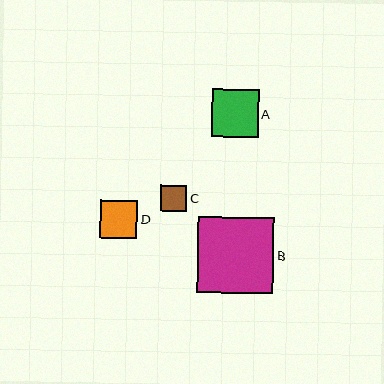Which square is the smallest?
Square C is the smallest with a size of approximately 26 pixels.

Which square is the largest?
Square B is the largest with a size of approximately 76 pixels.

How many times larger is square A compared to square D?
Square A is approximately 1.3 times the size of square D.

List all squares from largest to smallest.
From largest to smallest: B, A, D, C.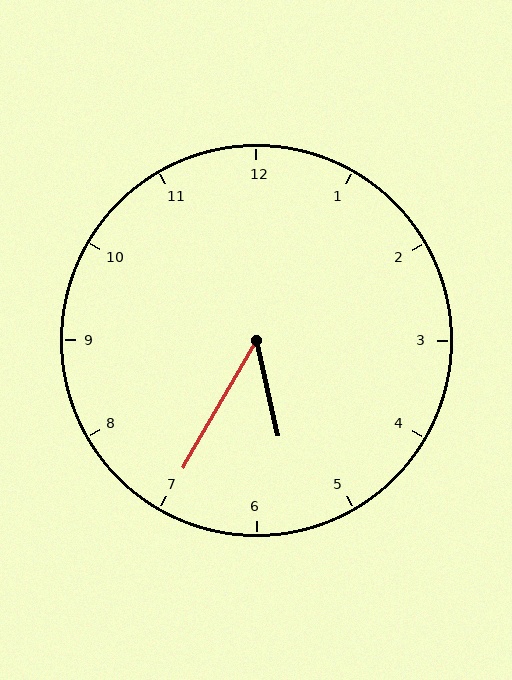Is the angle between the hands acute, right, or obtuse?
It is acute.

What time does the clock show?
5:35.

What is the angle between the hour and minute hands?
Approximately 42 degrees.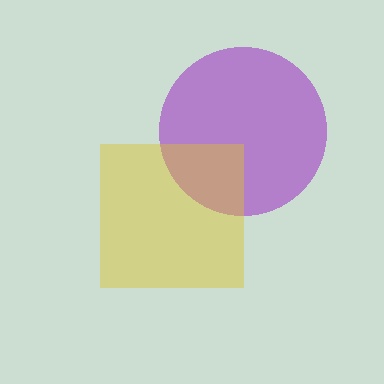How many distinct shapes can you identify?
There are 2 distinct shapes: a purple circle, a yellow square.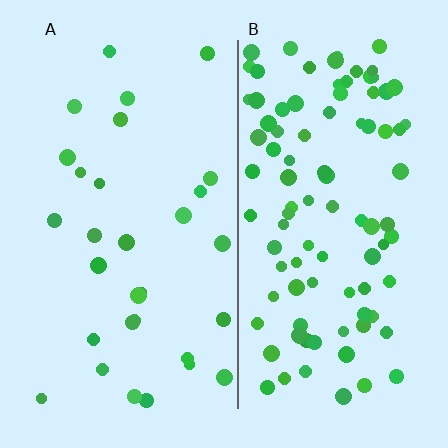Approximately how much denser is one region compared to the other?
Approximately 3.3× — region B over region A.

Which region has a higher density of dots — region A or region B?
B (the right).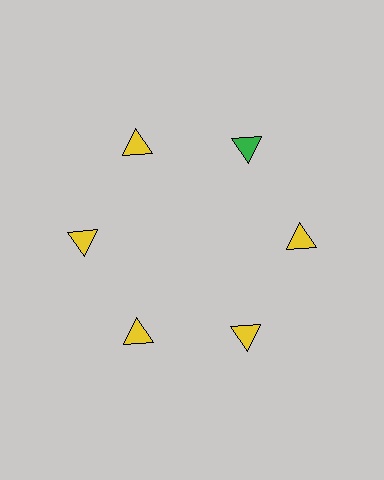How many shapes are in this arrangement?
There are 6 shapes arranged in a ring pattern.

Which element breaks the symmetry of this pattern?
The green triangle at roughly the 1 o'clock position breaks the symmetry. All other shapes are yellow triangles.